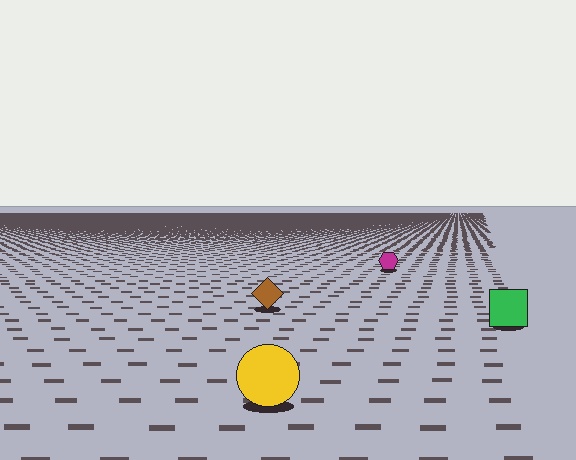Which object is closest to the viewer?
The yellow circle is closest. The texture marks near it are larger and more spread out.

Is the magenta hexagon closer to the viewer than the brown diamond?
No. The brown diamond is closer — you can tell from the texture gradient: the ground texture is coarser near it.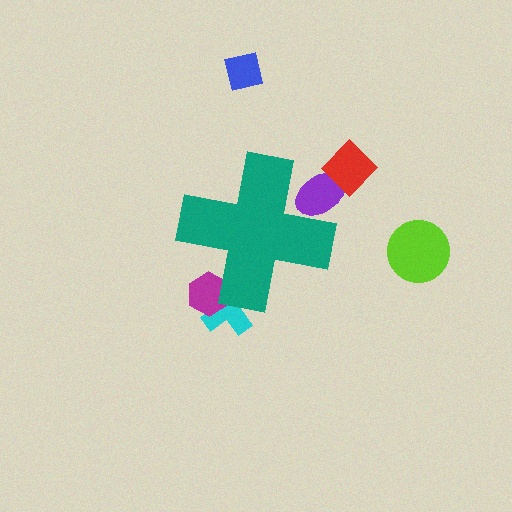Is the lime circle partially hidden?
No, the lime circle is fully visible.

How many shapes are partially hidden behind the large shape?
3 shapes are partially hidden.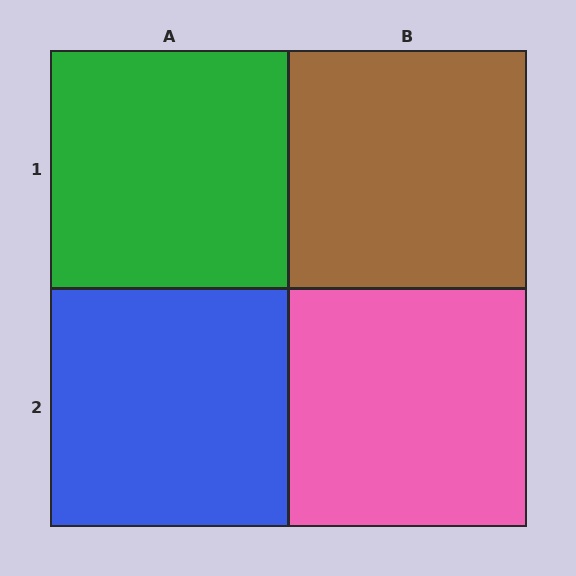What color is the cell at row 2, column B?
Pink.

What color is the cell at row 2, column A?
Blue.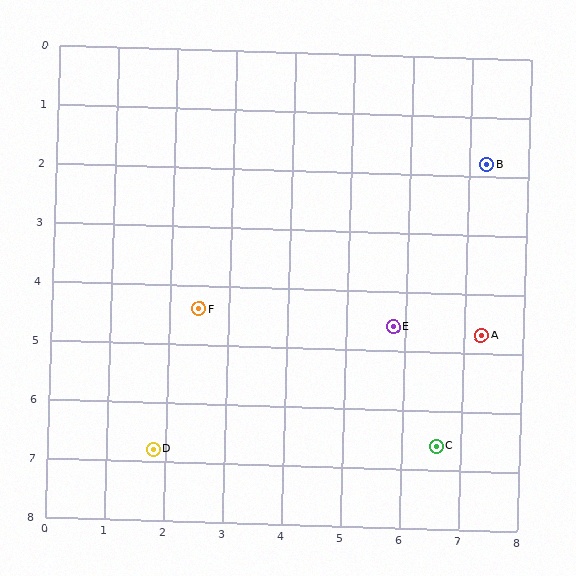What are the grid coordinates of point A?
Point A is at approximately (7.3, 4.7).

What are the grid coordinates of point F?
Point F is at approximately (2.5, 4.4).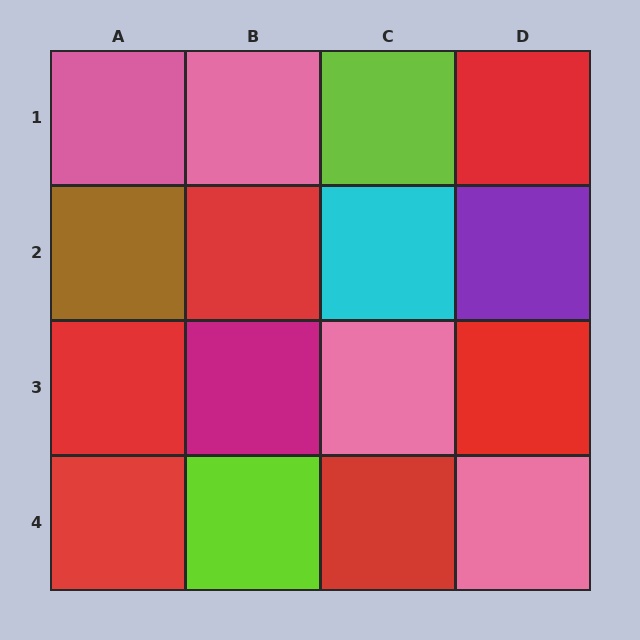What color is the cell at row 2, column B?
Red.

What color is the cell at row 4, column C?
Red.